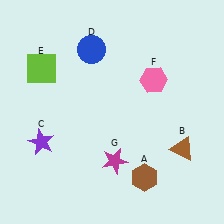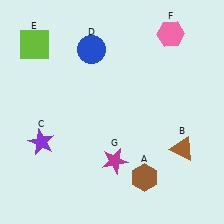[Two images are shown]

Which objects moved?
The objects that moved are: the lime square (E), the pink hexagon (F).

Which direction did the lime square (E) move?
The lime square (E) moved up.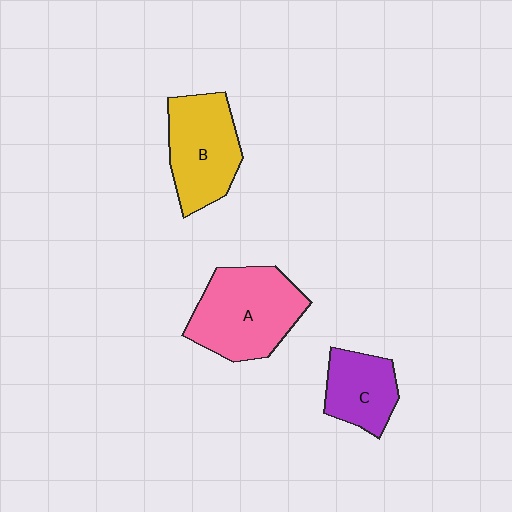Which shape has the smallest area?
Shape C (purple).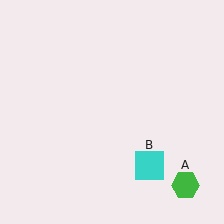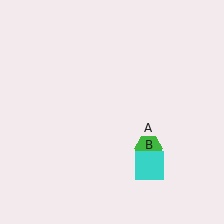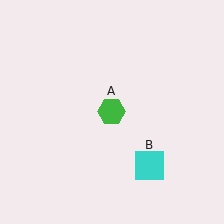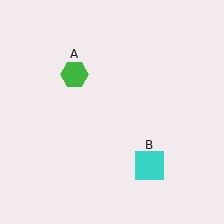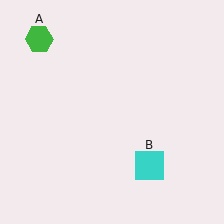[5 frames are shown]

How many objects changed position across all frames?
1 object changed position: green hexagon (object A).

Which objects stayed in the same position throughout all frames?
Cyan square (object B) remained stationary.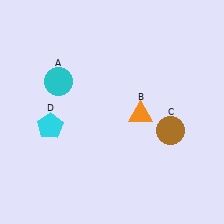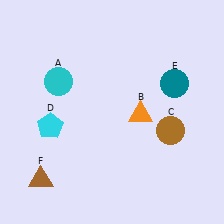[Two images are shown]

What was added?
A teal circle (E), a brown triangle (F) were added in Image 2.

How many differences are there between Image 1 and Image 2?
There are 2 differences between the two images.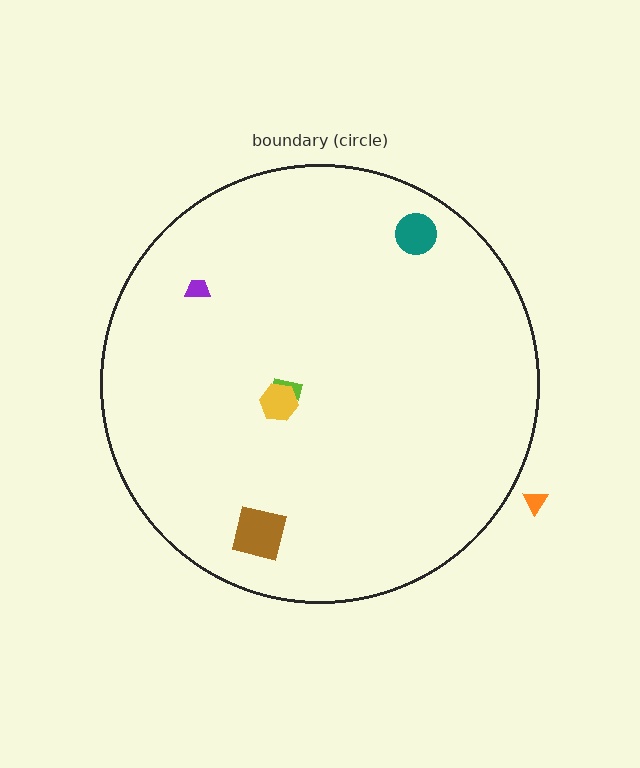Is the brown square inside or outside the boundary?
Inside.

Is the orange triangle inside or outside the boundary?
Outside.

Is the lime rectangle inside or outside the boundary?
Inside.